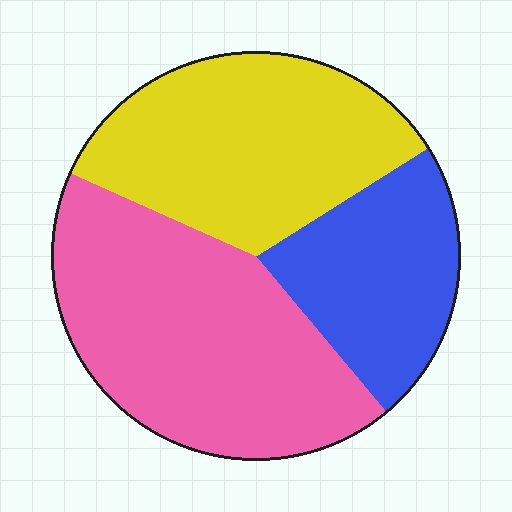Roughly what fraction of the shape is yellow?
Yellow covers 34% of the shape.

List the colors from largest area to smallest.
From largest to smallest: pink, yellow, blue.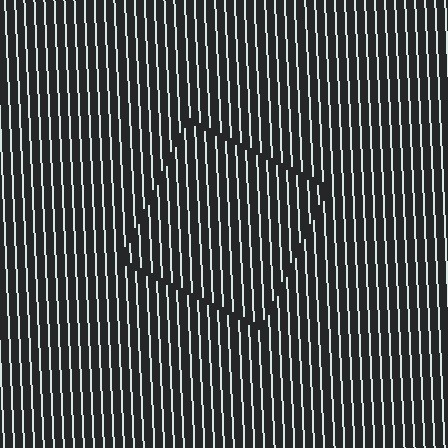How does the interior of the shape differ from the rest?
The interior of the shape contains the same grating, shifted by half a period — the contour is defined by the phase discontinuity where line-ends from the inner and outer gratings abut.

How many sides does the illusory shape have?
4 sides — the line-ends trace a square.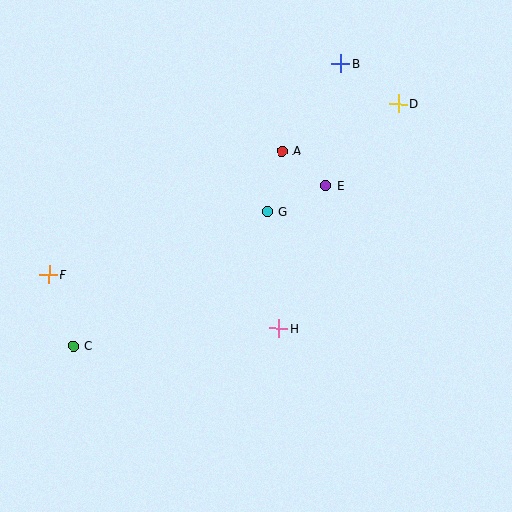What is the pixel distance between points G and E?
The distance between G and E is 64 pixels.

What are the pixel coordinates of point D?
Point D is at (398, 104).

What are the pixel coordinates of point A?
Point A is at (282, 151).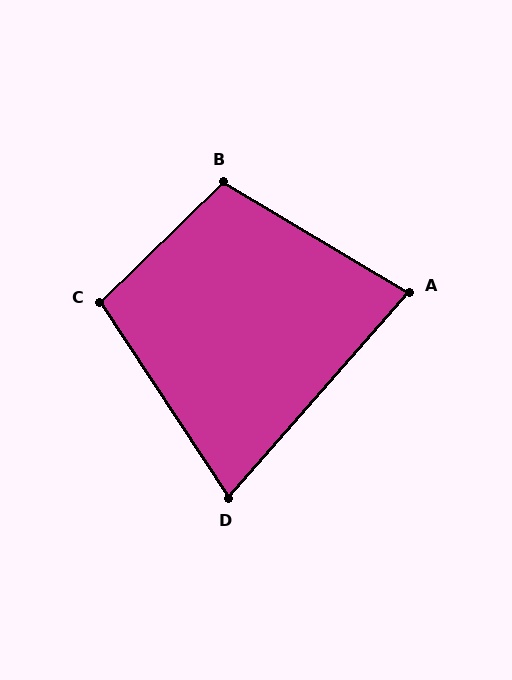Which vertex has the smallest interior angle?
D, at approximately 75 degrees.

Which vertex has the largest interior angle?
B, at approximately 105 degrees.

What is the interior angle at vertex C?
Approximately 101 degrees (obtuse).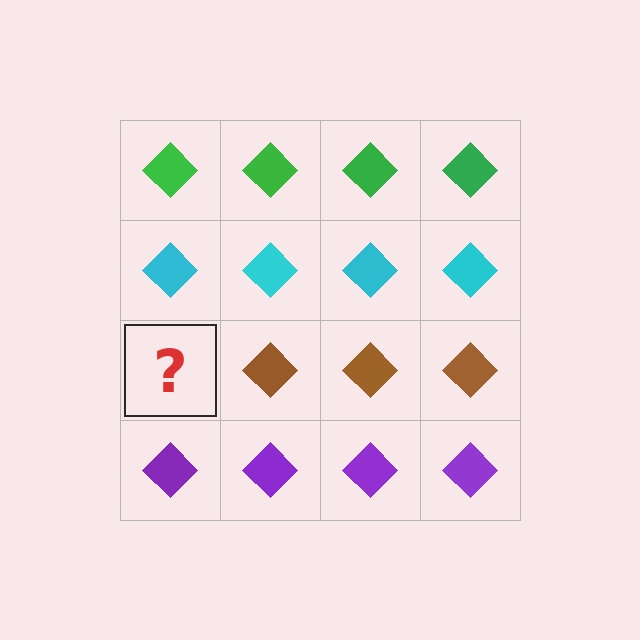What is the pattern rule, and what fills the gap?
The rule is that each row has a consistent color. The gap should be filled with a brown diamond.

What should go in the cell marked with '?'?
The missing cell should contain a brown diamond.